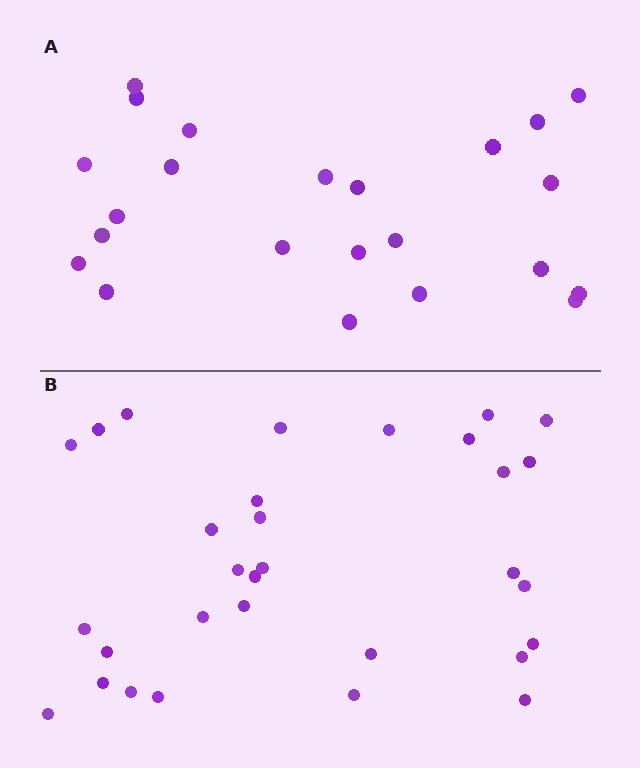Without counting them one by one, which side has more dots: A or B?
Region B (the bottom region) has more dots.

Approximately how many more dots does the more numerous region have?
Region B has roughly 8 or so more dots than region A.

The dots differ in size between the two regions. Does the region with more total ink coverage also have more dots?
No. Region A has more total ink coverage because its dots are larger, but region B actually contains more individual dots. Total area can be misleading — the number of items is what matters here.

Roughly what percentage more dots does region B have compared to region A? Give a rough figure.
About 35% more.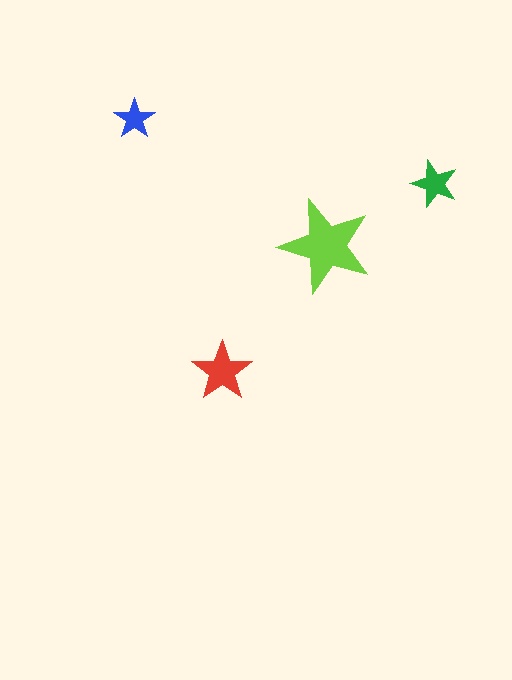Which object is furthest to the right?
The green star is rightmost.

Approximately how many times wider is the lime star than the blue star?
About 2.5 times wider.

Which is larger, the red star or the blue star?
The red one.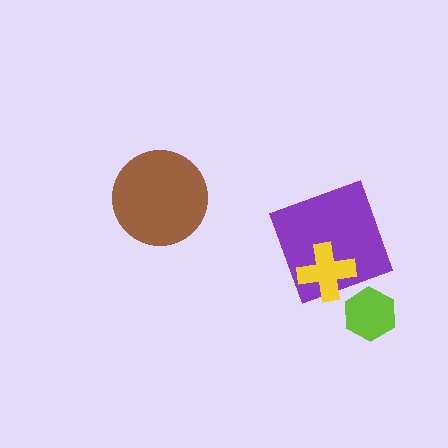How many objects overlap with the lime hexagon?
0 objects overlap with the lime hexagon.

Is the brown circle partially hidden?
No, no other shape covers it.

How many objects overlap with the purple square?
1 object overlaps with the purple square.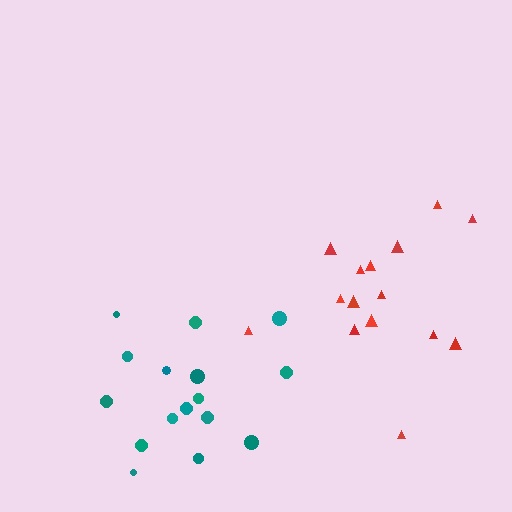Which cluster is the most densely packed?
Teal.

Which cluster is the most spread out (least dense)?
Red.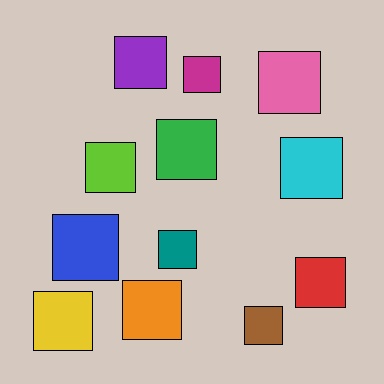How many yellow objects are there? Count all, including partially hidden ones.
There is 1 yellow object.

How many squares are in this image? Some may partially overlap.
There are 12 squares.